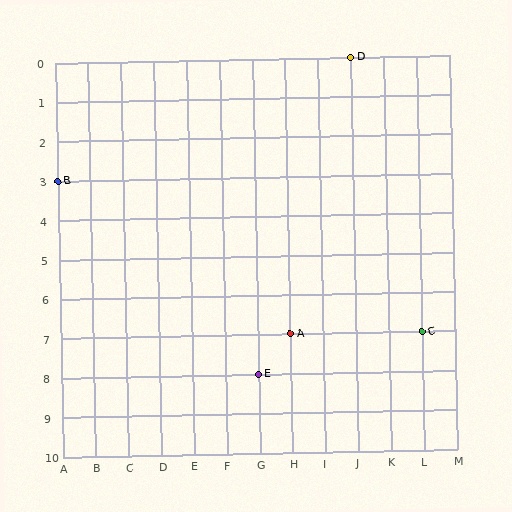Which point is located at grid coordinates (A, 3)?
Point B is at (A, 3).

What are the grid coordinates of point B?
Point B is at grid coordinates (A, 3).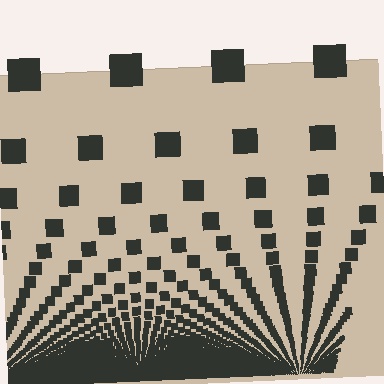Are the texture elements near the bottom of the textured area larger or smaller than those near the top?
Smaller. The gradient is inverted — elements near the bottom are smaller and denser.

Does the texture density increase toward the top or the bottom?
Density increases toward the bottom.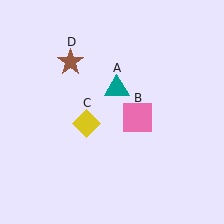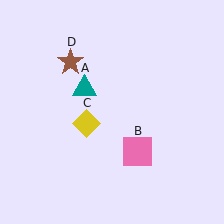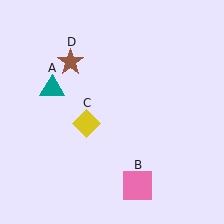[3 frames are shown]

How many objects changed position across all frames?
2 objects changed position: teal triangle (object A), pink square (object B).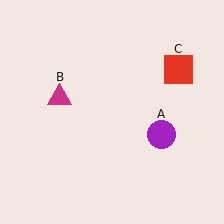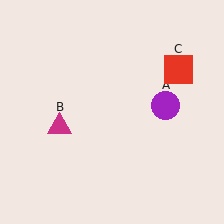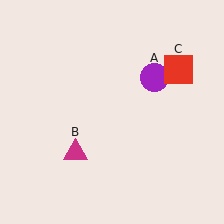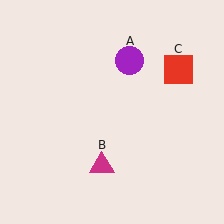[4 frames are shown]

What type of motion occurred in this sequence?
The purple circle (object A), magenta triangle (object B) rotated counterclockwise around the center of the scene.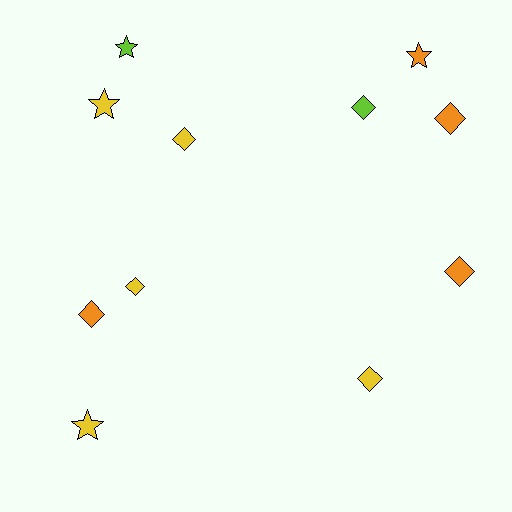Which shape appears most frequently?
Diamond, with 7 objects.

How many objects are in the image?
There are 11 objects.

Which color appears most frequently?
Yellow, with 5 objects.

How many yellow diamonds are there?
There are 3 yellow diamonds.